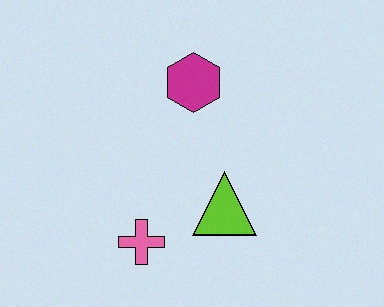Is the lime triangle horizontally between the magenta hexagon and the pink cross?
No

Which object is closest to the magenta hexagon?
The lime triangle is closest to the magenta hexagon.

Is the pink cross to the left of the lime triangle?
Yes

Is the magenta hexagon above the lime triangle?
Yes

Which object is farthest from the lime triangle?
The magenta hexagon is farthest from the lime triangle.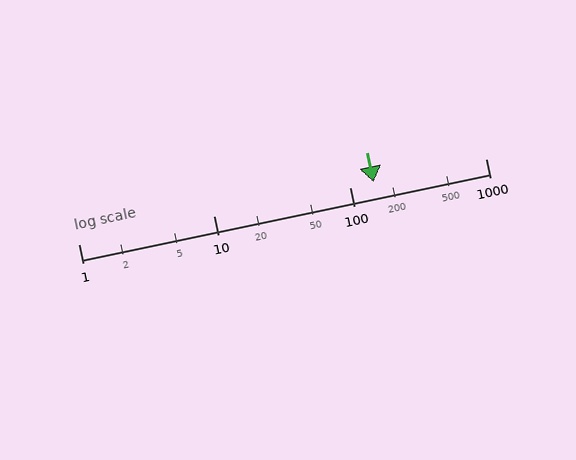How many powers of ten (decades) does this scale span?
The scale spans 3 decades, from 1 to 1000.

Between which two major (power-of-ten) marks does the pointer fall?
The pointer is between 100 and 1000.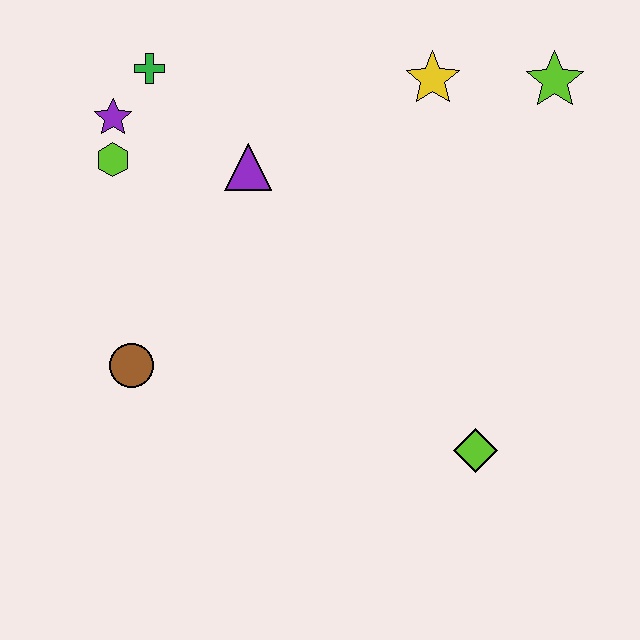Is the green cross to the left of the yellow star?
Yes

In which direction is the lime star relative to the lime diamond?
The lime star is above the lime diamond.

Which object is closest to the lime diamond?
The brown circle is closest to the lime diamond.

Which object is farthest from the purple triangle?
The lime diamond is farthest from the purple triangle.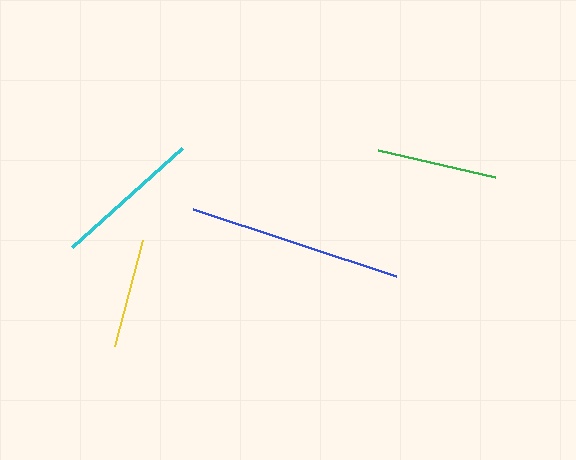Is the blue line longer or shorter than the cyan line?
The blue line is longer than the cyan line.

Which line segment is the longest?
The blue line is the longest at approximately 213 pixels.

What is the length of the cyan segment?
The cyan segment is approximately 148 pixels long.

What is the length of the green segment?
The green segment is approximately 120 pixels long.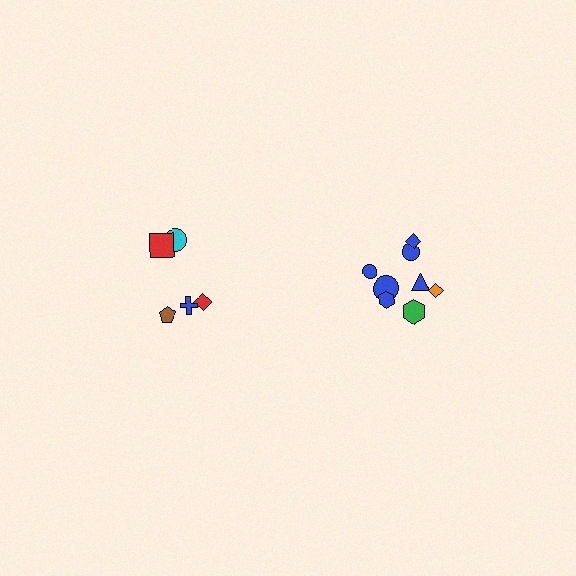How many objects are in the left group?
There are 5 objects.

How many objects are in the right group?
There are 8 objects.